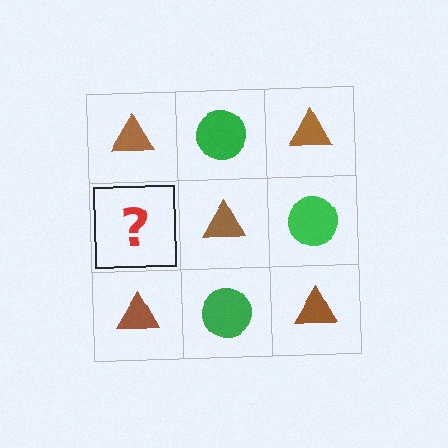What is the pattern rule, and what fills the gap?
The rule is that it alternates brown triangle and green circle in a checkerboard pattern. The gap should be filled with a green circle.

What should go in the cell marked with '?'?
The missing cell should contain a green circle.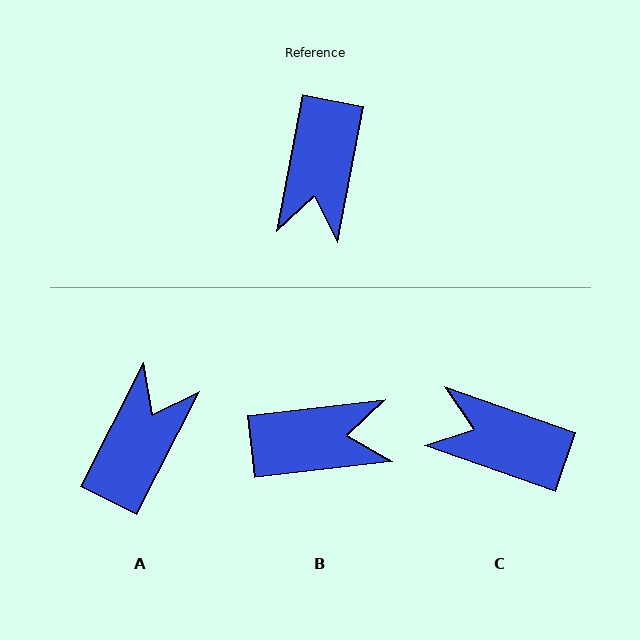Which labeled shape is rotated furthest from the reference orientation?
A, about 164 degrees away.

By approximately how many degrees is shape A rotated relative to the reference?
Approximately 164 degrees counter-clockwise.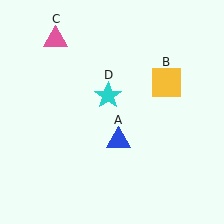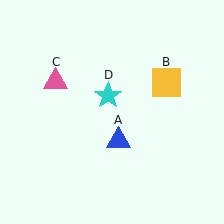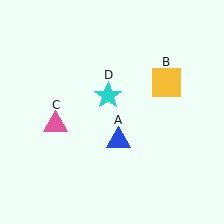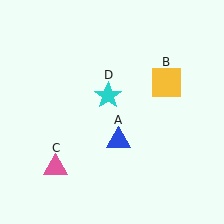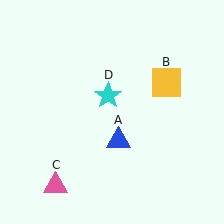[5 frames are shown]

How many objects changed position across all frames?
1 object changed position: pink triangle (object C).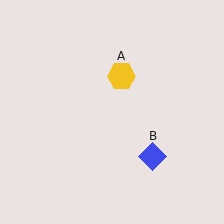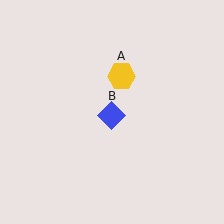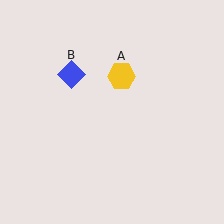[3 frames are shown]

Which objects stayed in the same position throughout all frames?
Yellow hexagon (object A) remained stationary.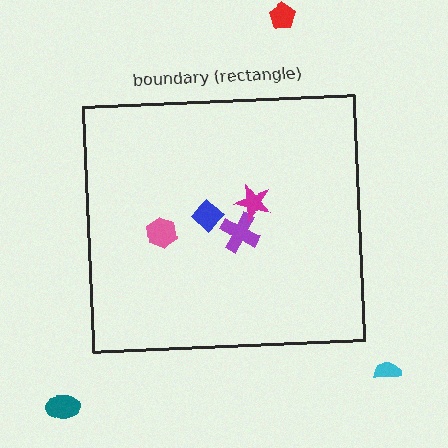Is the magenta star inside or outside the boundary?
Inside.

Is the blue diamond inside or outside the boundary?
Inside.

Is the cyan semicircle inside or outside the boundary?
Outside.